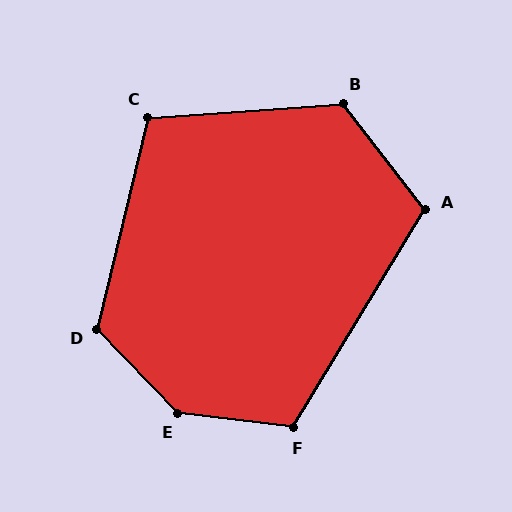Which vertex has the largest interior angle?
E, at approximately 141 degrees.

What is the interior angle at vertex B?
Approximately 124 degrees (obtuse).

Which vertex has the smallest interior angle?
C, at approximately 108 degrees.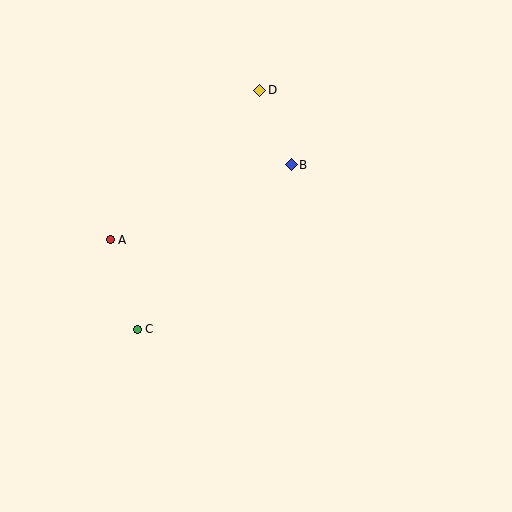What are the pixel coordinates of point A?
Point A is at (110, 240).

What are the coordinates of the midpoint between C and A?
The midpoint between C and A is at (124, 284).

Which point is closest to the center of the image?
Point B at (291, 165) is closest to the center.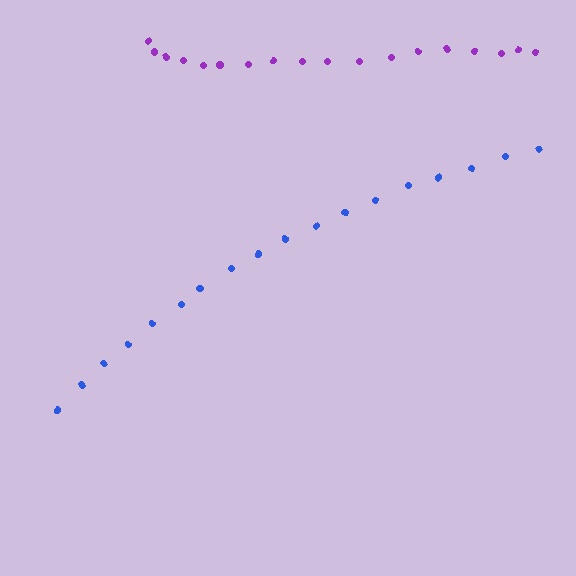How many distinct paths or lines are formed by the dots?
There are 2 distinct paths.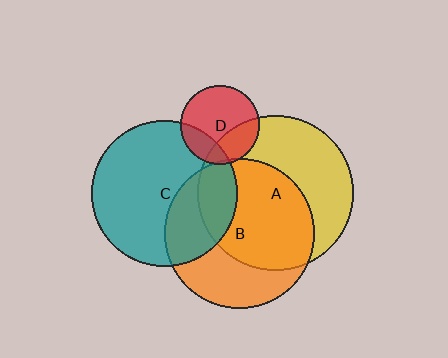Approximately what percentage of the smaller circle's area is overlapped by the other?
Approximately 15%.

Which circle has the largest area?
Circle A (yellow).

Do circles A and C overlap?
Yes.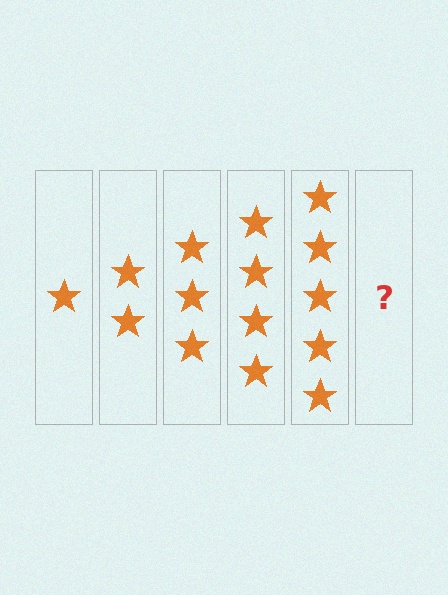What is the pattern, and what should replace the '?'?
The pattern is that each step adds one more star. The '?' should be 6 stars.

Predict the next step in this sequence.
The next step is 6 stars.